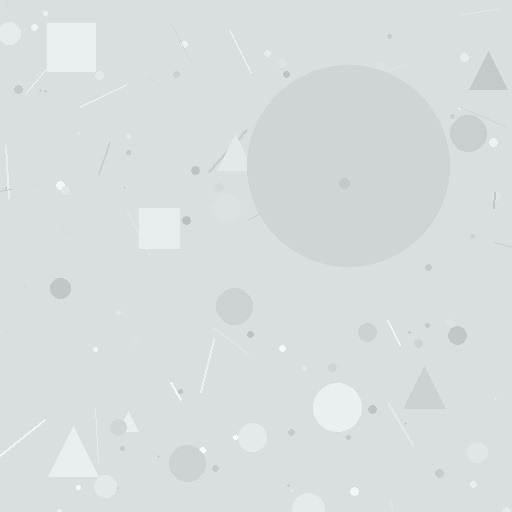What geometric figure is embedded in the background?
A circle is embedded in the background.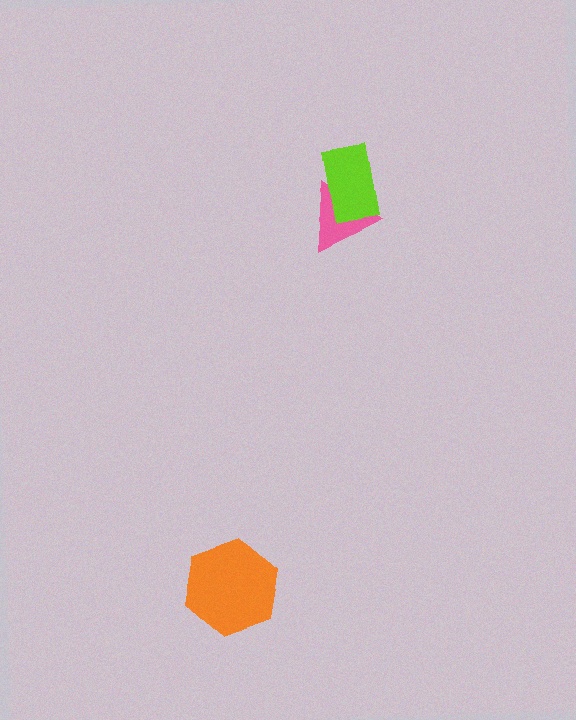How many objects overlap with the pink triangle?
1 object overlaps with the pink triangle.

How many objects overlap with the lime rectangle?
1 object overlaps with the lime rectangle.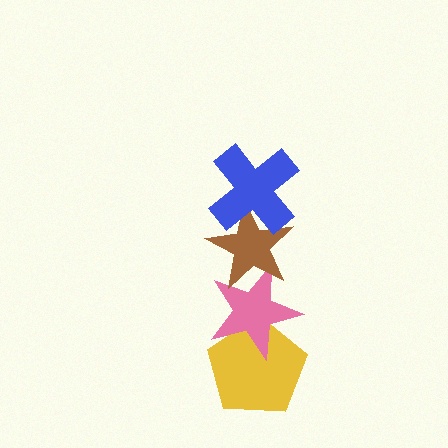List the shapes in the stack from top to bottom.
From top to bottom: the blue cross, the brown star, the pink star, the yellow pentagon.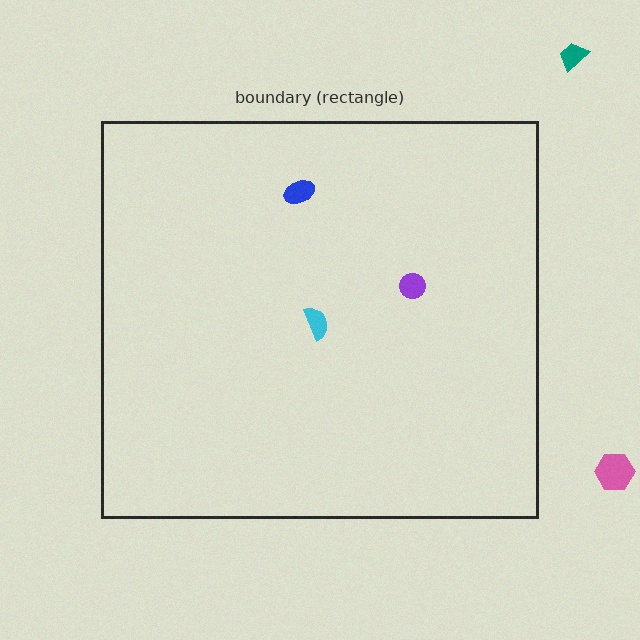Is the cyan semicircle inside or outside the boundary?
Inside.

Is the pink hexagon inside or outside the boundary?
Outside.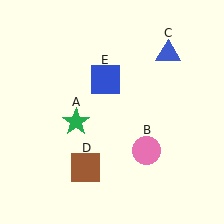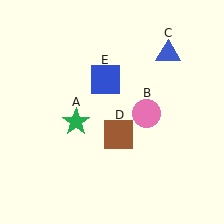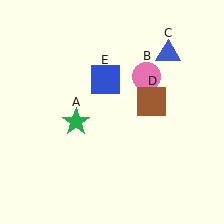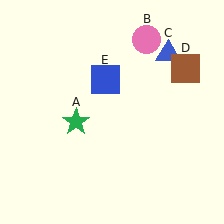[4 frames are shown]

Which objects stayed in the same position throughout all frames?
Green star (object A) and blue triangle (object C) and blue square (object E) remained stationary.